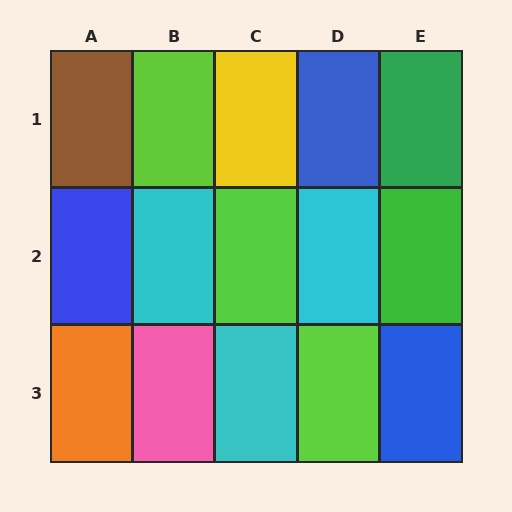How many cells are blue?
3 cells are blue.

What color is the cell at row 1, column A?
Brown.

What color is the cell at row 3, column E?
Blue.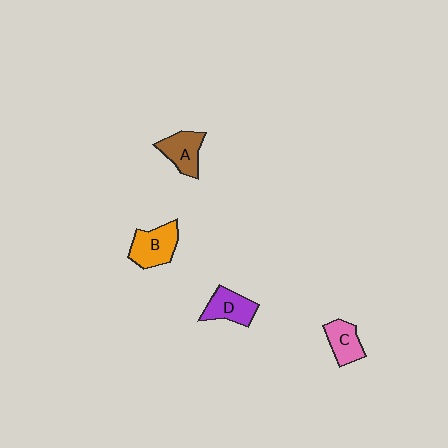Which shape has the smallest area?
Shape C (pink).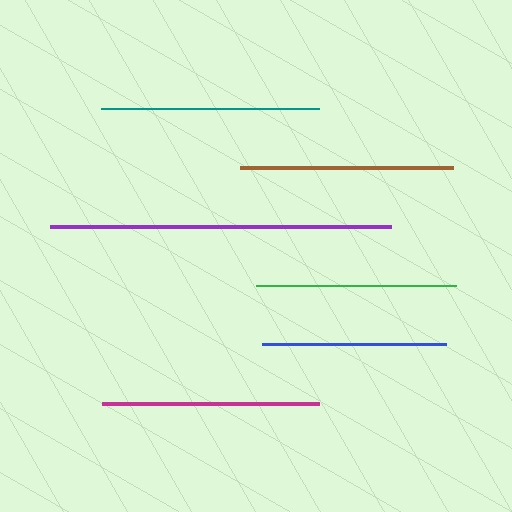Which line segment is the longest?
The purple line is the longest at approximately 341 pixels.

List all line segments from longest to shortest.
From longest to shortest: purple, teal, magenta, brown, green, blue.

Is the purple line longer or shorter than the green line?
The purple line is longer than the green line.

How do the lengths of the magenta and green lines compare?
The magenta and green lines are approximately the same length.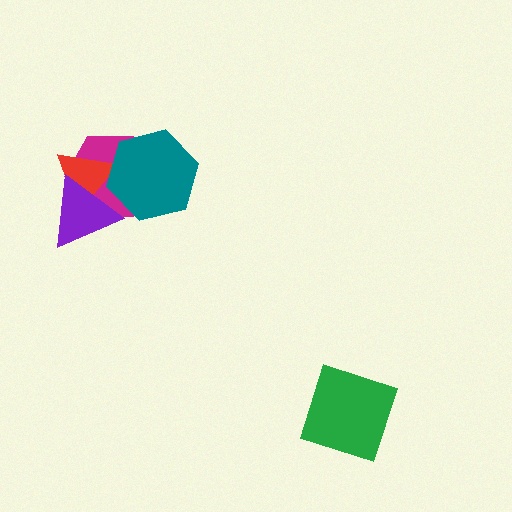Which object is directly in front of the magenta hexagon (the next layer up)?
The red triangle is directly in front of the magenta hexagon.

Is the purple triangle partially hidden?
Yes, it is partially covered by another shape.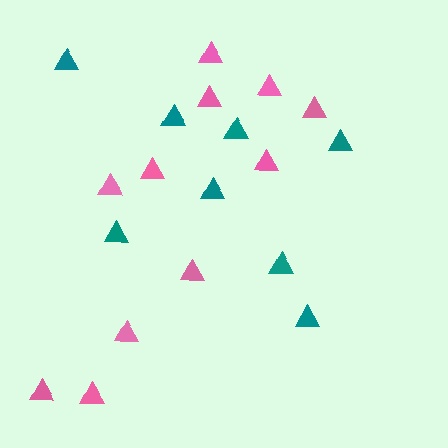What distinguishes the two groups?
There are 2 groups: one group of pink triangles (11) and one group of teal triangles (8).